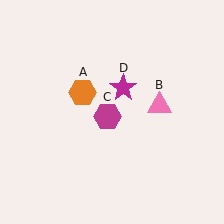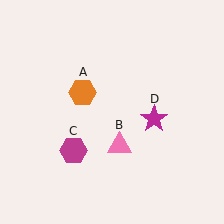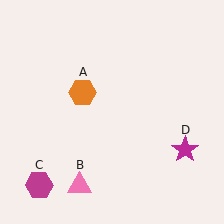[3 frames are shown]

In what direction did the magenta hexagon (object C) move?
The magenta hexagon (object C) moved down and to the left.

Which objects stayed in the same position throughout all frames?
Orange hexagon (object A) remained stationary.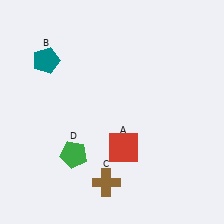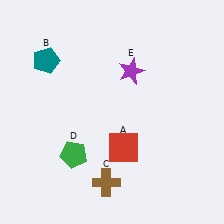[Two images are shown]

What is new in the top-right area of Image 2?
A purple star (E) was added in the top-right area of Image 2.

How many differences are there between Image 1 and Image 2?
There is 1 difference between the two images.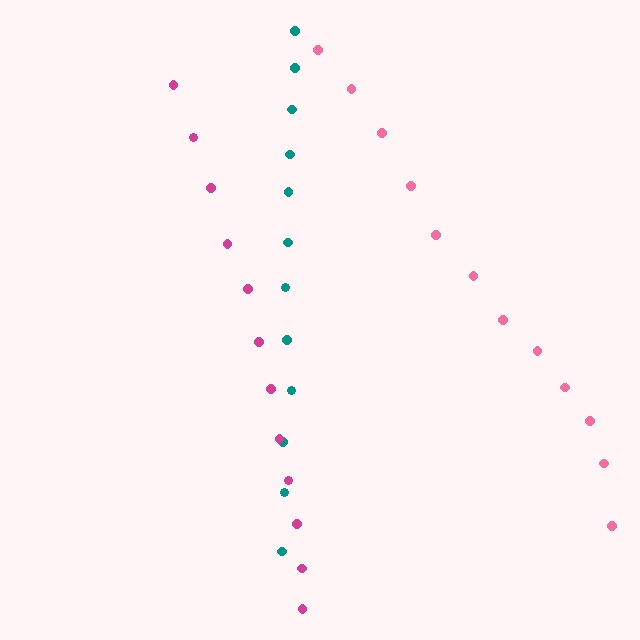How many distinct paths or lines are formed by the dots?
There are 3 distinct paths.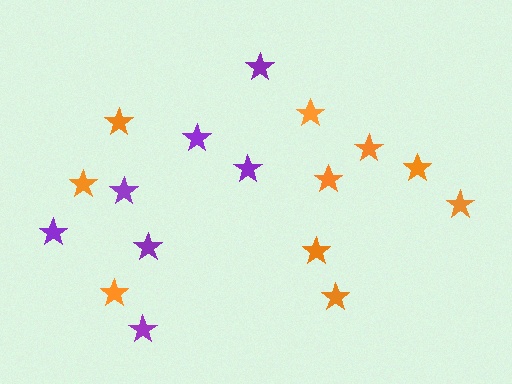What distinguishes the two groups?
There are 2 groups: one group of orange stars (10) and one group of purple stars (7).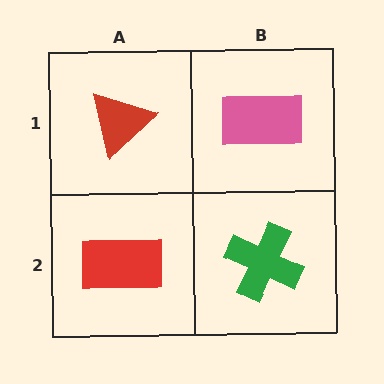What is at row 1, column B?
A pink rectangle.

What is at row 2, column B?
A green cross.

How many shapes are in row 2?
2 shapes.